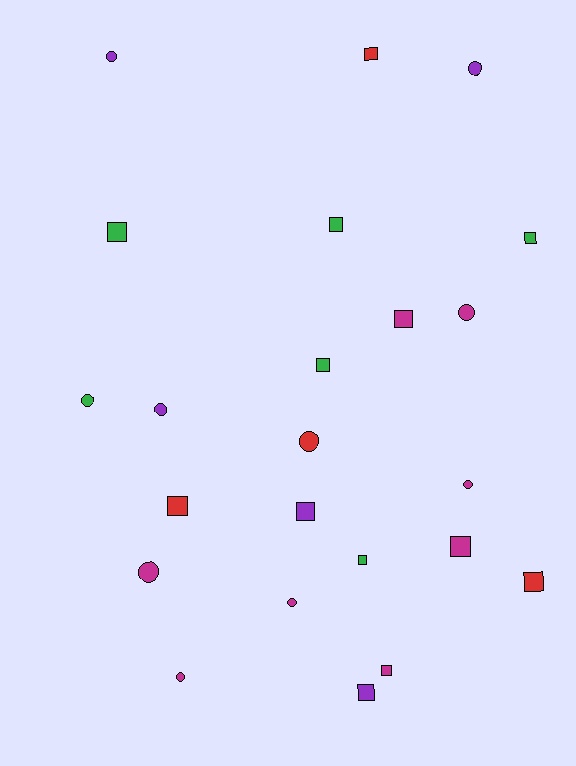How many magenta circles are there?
There are 5 magenta circles.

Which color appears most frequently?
Magenta, with 8 objects.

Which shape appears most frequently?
Square, with 13 objects.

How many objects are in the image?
There are 23 objects.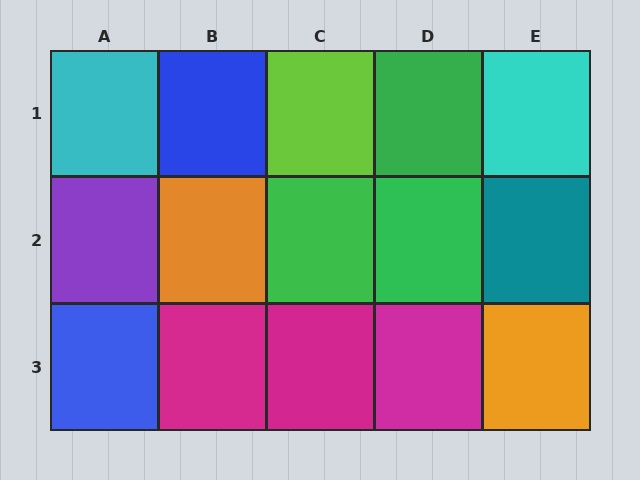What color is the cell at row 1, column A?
Cyan.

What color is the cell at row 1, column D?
Green.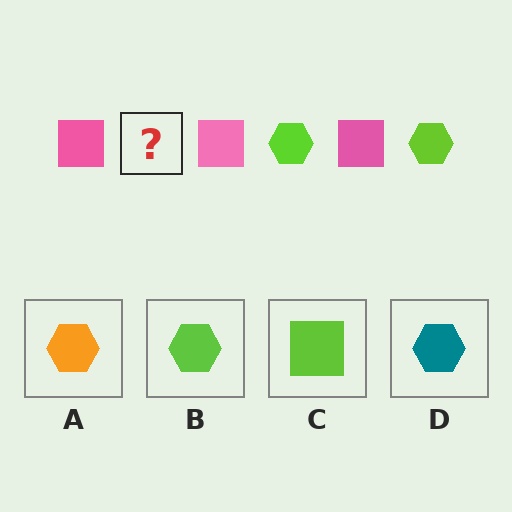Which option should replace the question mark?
Option B.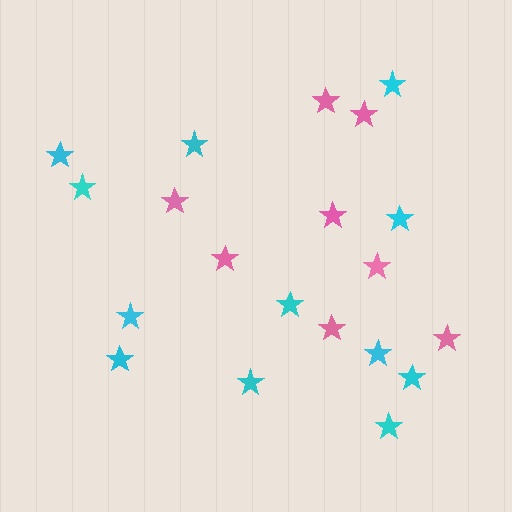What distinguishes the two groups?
There are 2 groups: one group of pink stars (8) and one group of cyan stars (12).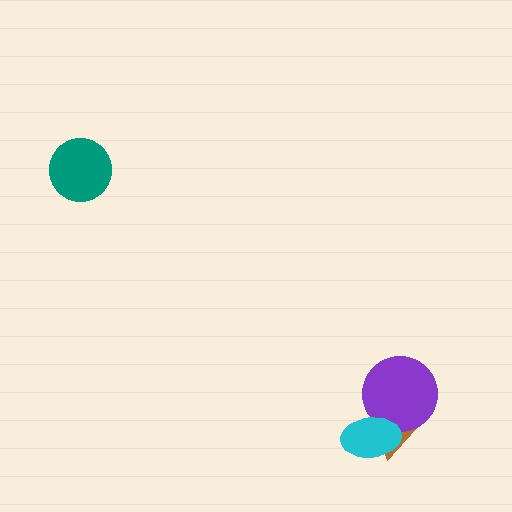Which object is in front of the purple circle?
The cyan ellipse is in front of the purple circle.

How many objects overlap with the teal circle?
0 objects overlap with the teal circle.